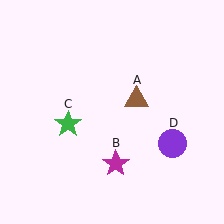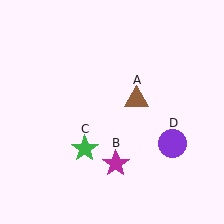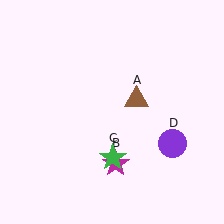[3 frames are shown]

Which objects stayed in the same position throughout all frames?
Brown triangle (object A) and magenta star (object B) and purple circle (object D) remained stationary.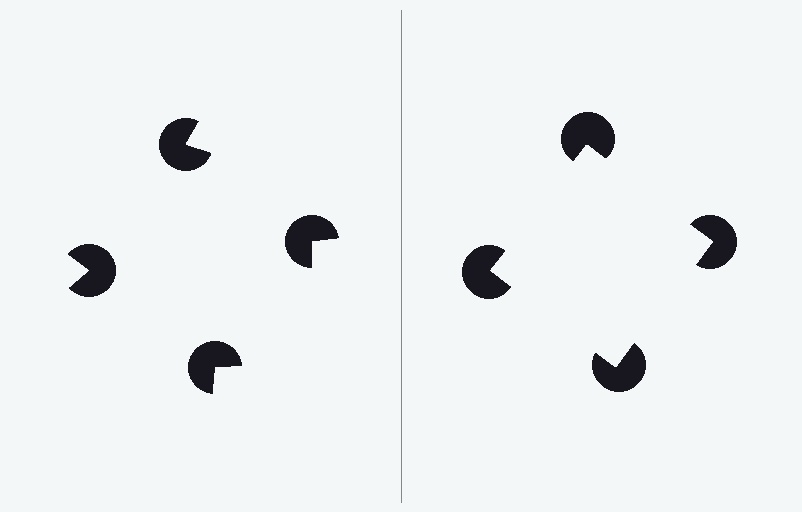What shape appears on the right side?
An illusory square.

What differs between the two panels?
The pac-man discs are positioned identically on both sides; only the wedge orientations differ. On the right they align to a square; on the left they are misaligned.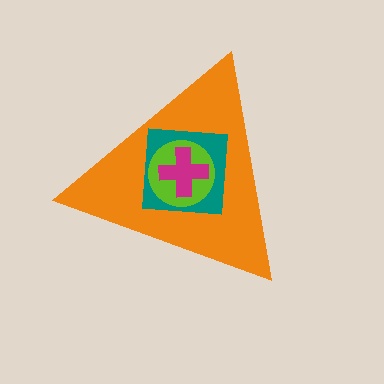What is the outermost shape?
The orange triangle.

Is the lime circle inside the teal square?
Yes.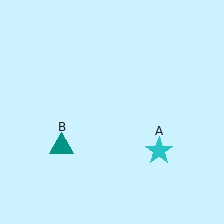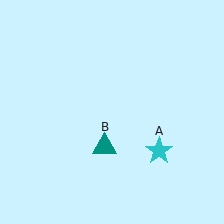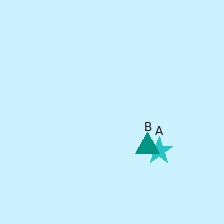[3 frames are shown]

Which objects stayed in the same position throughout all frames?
Cyan star (object A) remained stationary.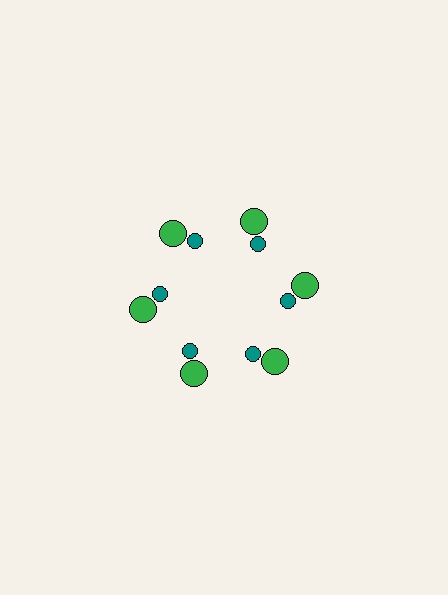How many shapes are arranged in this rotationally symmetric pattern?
There are 12 shapes, arranged in 6 groups of 2.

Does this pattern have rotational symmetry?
Yes, this pattern has 6-fold rotational symmetry. It looks the same after rotating 60 degrees around the center.